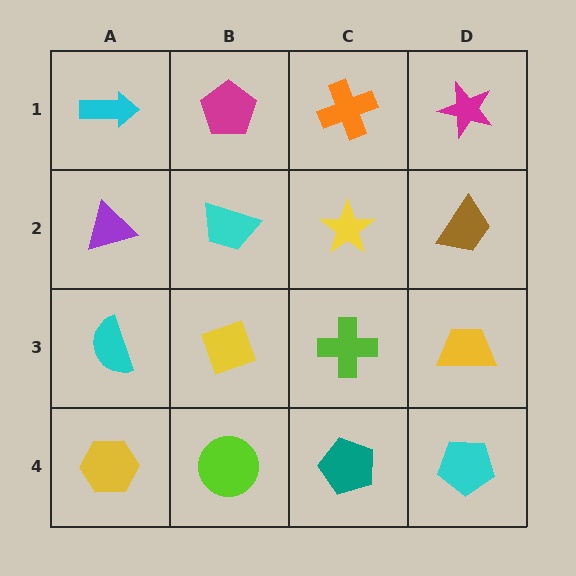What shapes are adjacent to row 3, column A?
A purple triangle (row 2, column A), a yellow hexagon (row 4, column A), a yellow diamond (row 3, column B).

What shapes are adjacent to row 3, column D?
A brown trapezoid (row 2, column D), a cyan pentagon (row 4, column D), a lime cross (row 3, column C).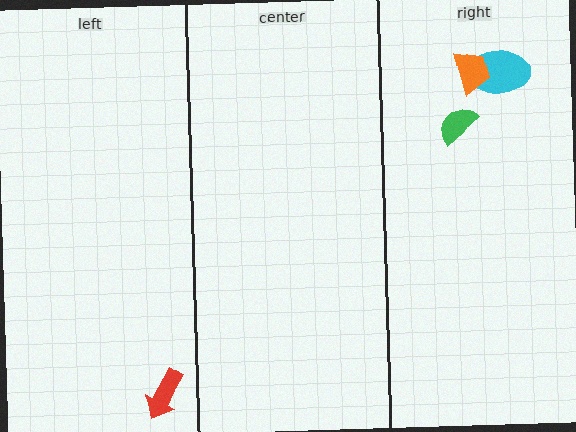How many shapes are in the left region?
1.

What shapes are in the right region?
The green semicircle, the cyan ellipse, the orange trapezoid.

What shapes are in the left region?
The red arrow.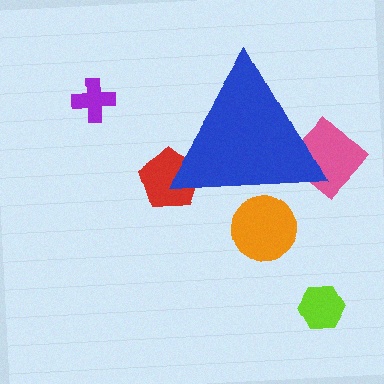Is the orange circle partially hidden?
Yes, the orange circle is partially hidden behind the blue triangle.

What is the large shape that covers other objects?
A blue triangle.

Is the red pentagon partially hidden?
Yes, the red pentagon is partially hidden behind the blue triangle.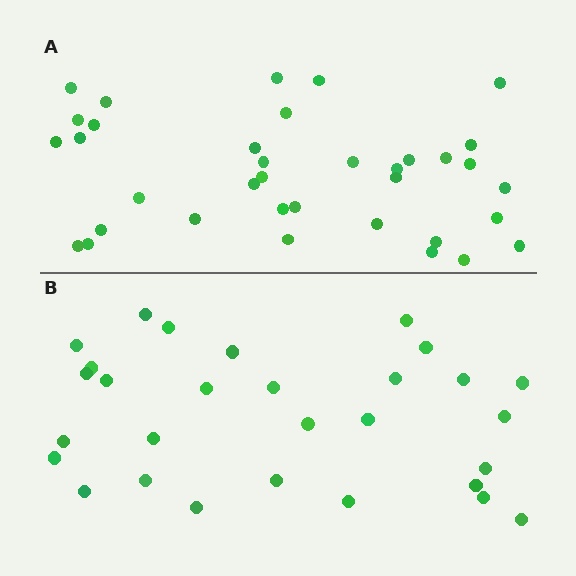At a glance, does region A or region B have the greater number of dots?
Region A (the top region) has more dots.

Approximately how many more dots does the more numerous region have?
Region A has roughly 8 or so more dots than region B.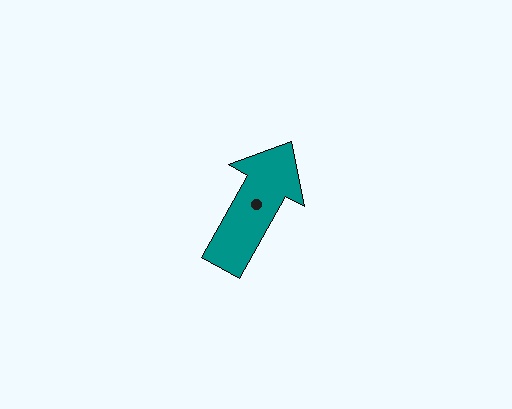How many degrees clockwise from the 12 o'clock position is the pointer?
Approximately 29 degrees.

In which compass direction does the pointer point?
Northeast.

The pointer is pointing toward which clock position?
Roughly 1 o'clock.